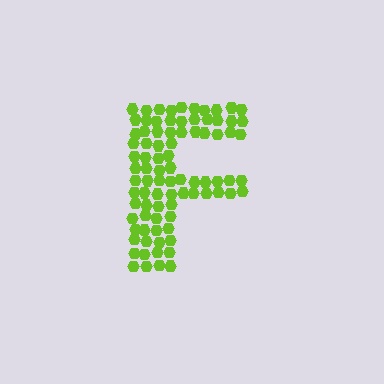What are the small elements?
The small elements are hexagons.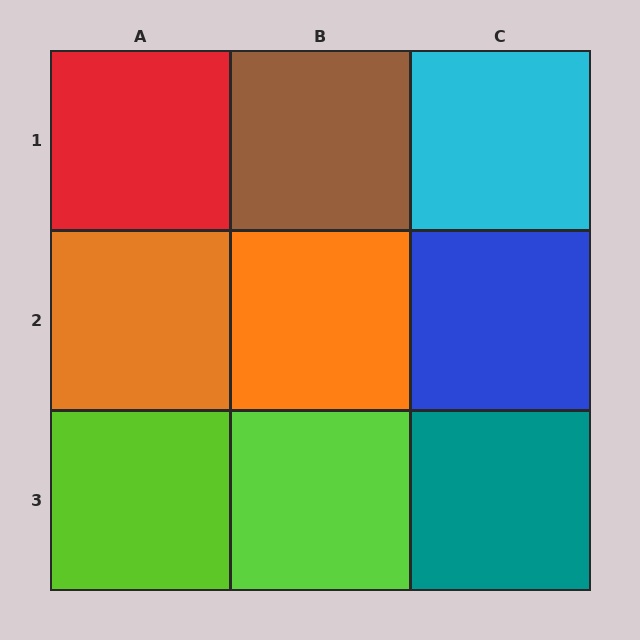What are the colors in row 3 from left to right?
Lime, lime, teal.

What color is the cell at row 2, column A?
Orange.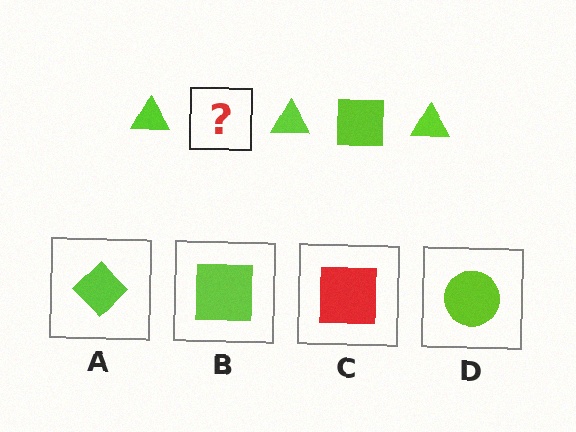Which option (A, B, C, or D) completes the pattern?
B.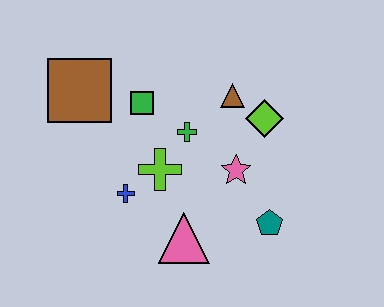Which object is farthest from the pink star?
The brown square is farthest from the pink star.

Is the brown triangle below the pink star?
No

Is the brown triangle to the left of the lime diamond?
Yes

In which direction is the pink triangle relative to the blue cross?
The pink triangle is to the right of the blue cross.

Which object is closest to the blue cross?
The lime cross is closest to the blue cross.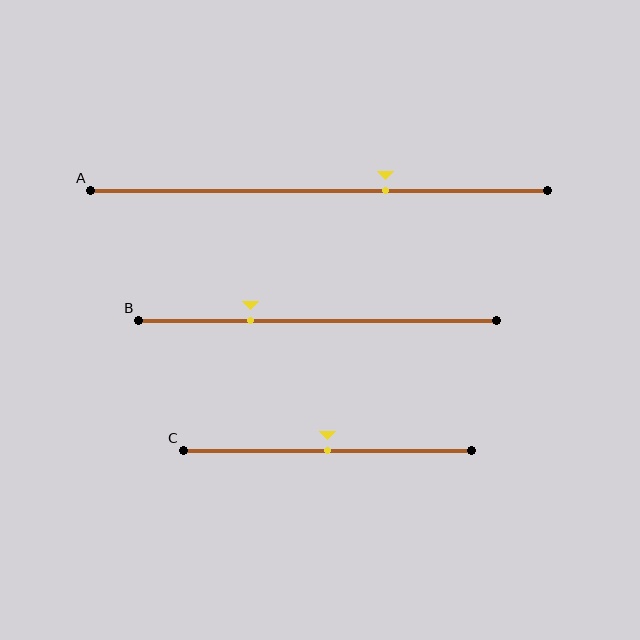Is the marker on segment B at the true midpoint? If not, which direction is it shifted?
No, the marker on segment B is shifted to the left by about 19% of the segment length.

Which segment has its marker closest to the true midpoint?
Segment C has its marker closest to the true midpoint.